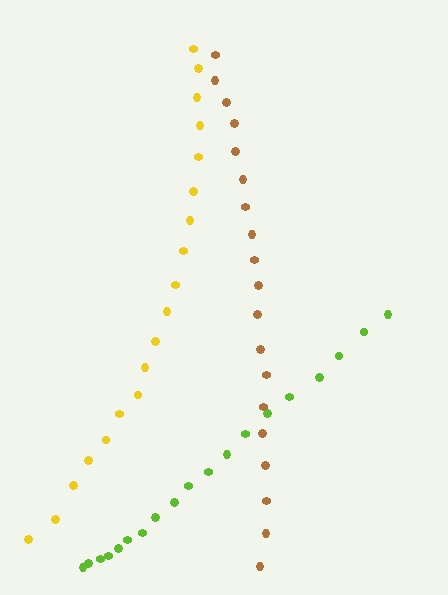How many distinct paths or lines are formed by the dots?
There are 3 distinct paths.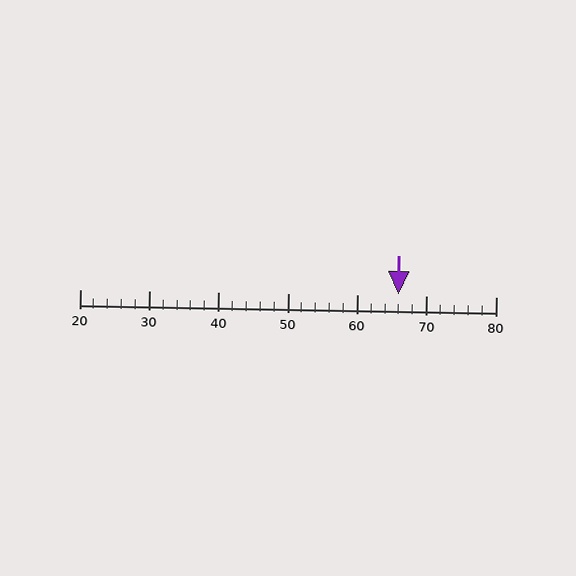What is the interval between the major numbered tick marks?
The major tick marks are spaced 10 units apart.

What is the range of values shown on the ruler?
The ruler shows values from 20 to 80.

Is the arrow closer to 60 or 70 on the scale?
The arrow is closer to 70.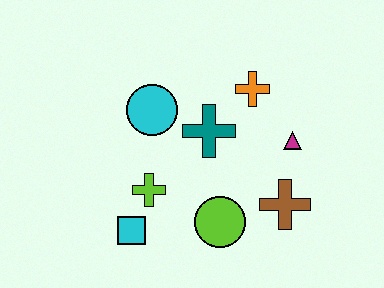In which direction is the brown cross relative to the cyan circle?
The brown cross is to the right of the cyan circle.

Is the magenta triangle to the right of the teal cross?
Yes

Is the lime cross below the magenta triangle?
Yes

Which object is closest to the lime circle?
The brown cross is closest to the lime circle.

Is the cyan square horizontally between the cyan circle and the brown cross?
No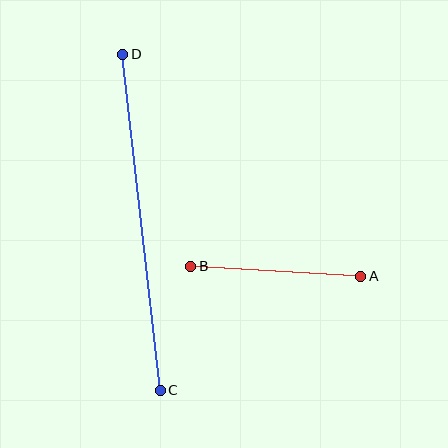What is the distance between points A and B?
The distance is approximately 170 pixels.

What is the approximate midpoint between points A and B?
The midpoint is at approximately (276, 271) pixels.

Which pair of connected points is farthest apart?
Points C and D are farthest apart.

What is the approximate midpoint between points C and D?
The midpoint is at approximately (141, 222) pixels.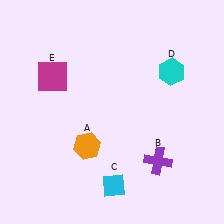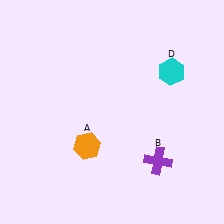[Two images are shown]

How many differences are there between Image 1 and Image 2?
There are 2 differences between the two images.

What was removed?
The magenta square (E), the cyan diamond (C) were removed in Image 2.